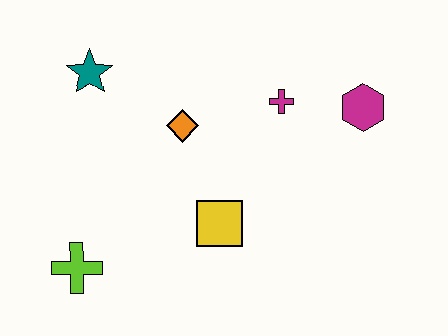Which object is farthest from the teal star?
The magenta hexagon is farthest from the teal star.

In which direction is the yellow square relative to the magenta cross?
The yellow square is below the magenta cross.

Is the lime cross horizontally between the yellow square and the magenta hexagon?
No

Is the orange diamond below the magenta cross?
Yes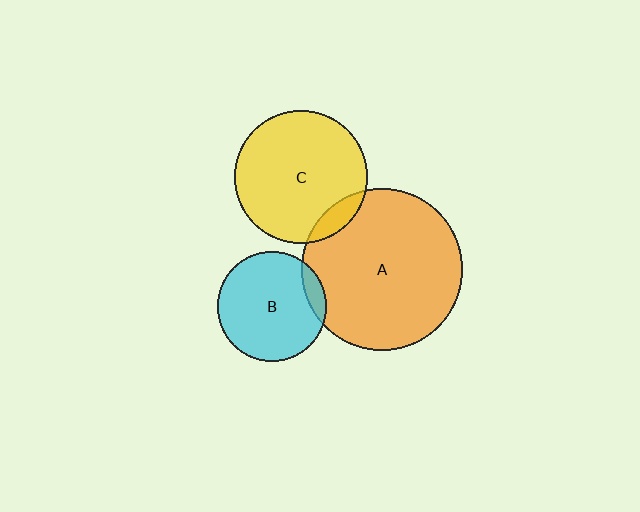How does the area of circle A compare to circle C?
Approximately 1.5 times.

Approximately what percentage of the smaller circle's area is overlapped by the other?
Approximately 10%.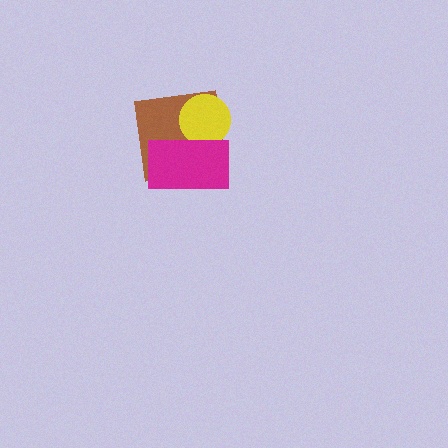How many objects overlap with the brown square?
2 objects overlap with the brown square.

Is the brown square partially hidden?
Yes, it is partially covered by another shape.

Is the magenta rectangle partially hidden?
No, no other shape covers it.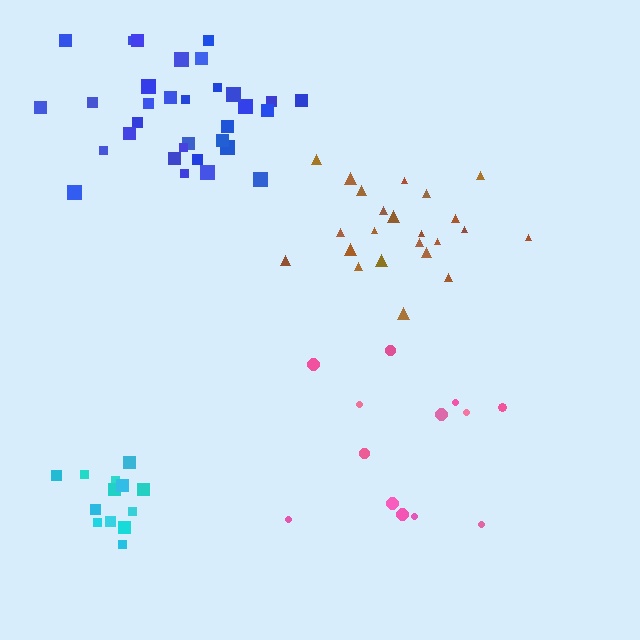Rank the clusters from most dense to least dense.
cyan, brown, blue, pink.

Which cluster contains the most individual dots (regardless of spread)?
Blue (32).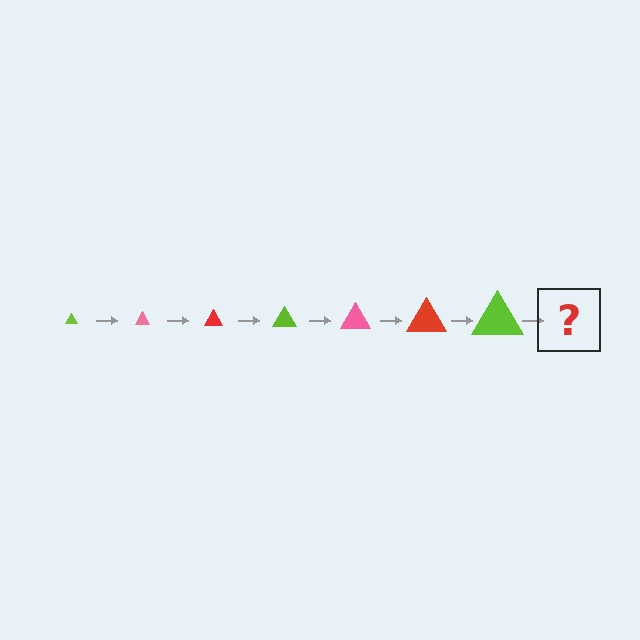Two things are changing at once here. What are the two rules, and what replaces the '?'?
The two rules are that the triangle grows larger each step and the color cycles through lime, pink, and red. The '?' should be a pink triangle, larger than the previous one.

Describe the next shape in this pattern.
It should be a pink triangle, larger than the previous one.